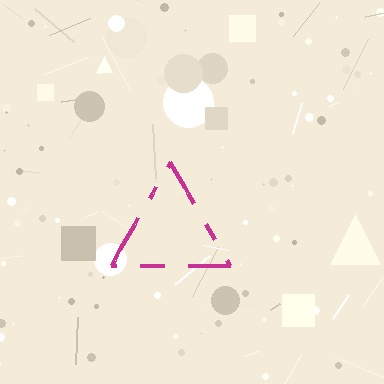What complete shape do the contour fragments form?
The contour fragments form a triangle.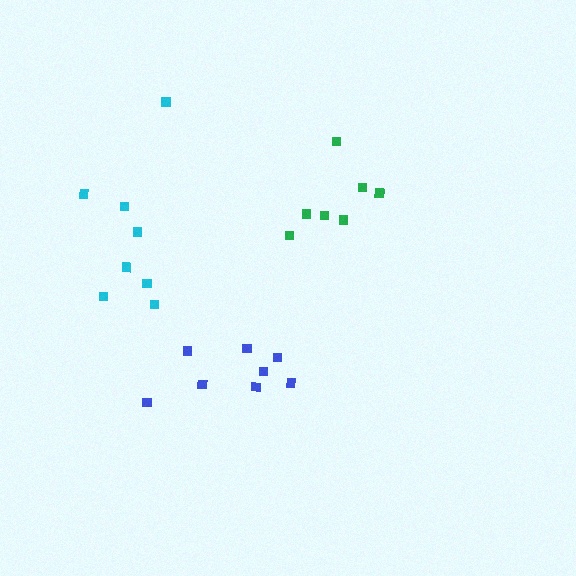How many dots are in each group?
Group 1: 8 dots, Group 2: 7 dots, Group 3: 8 dots (23 total).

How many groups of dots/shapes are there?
There are 3 groups.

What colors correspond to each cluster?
The clusters are colored: cyan, green, blue.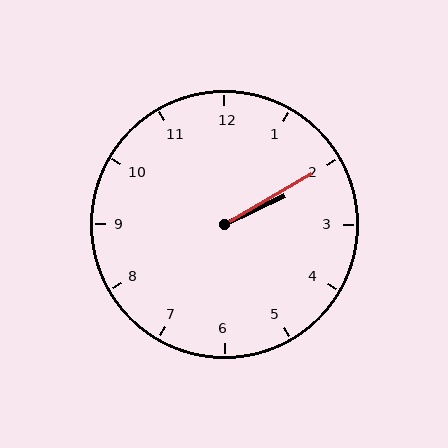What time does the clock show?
2:10.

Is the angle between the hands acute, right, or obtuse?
It is acute.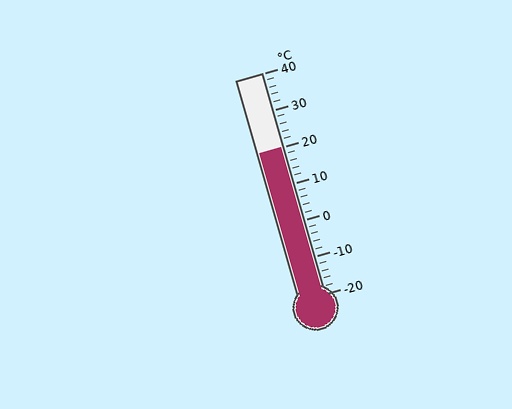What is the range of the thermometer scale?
The thermometer scale ranges from -20°C to 40°C.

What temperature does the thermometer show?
The thermometer shows approximately 20°C.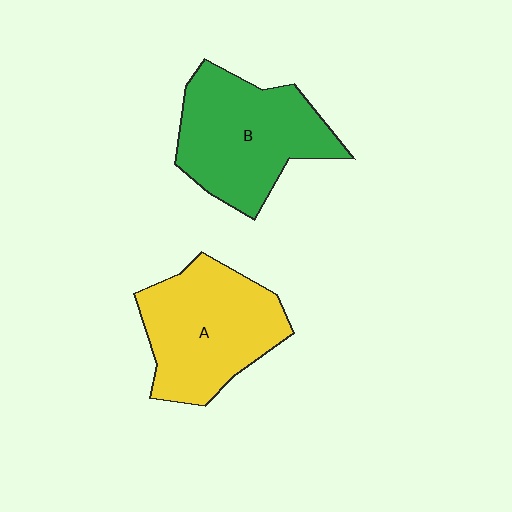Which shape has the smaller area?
Shape A (yellow).